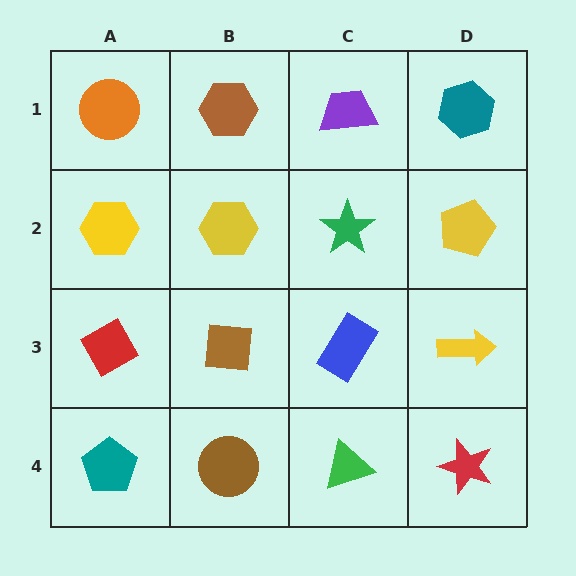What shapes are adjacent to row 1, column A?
A yellow hexagon (row 2, column A), a brown hexagon (row 1, column B).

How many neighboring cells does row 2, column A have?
3.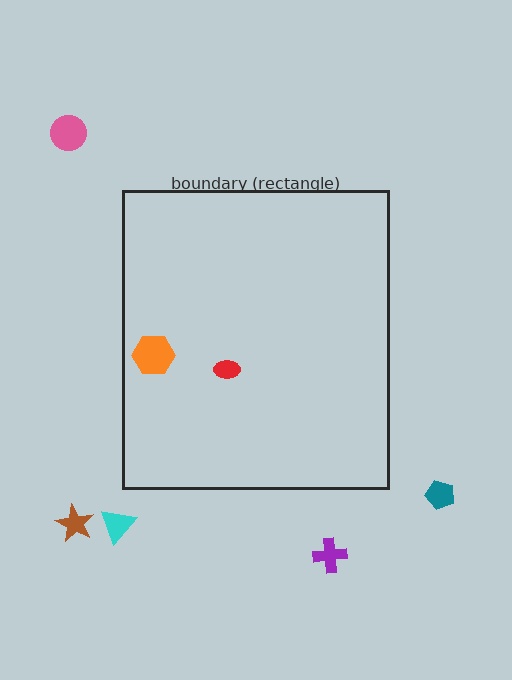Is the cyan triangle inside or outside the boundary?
Outside.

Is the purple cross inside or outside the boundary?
Outside.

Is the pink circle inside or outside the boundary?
Outside.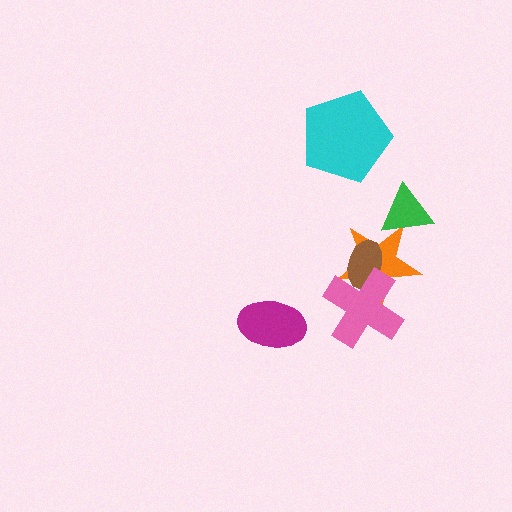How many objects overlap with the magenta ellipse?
0 objects overlap with the magenta ellipse.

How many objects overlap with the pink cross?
2 objects overlap with the pink cross.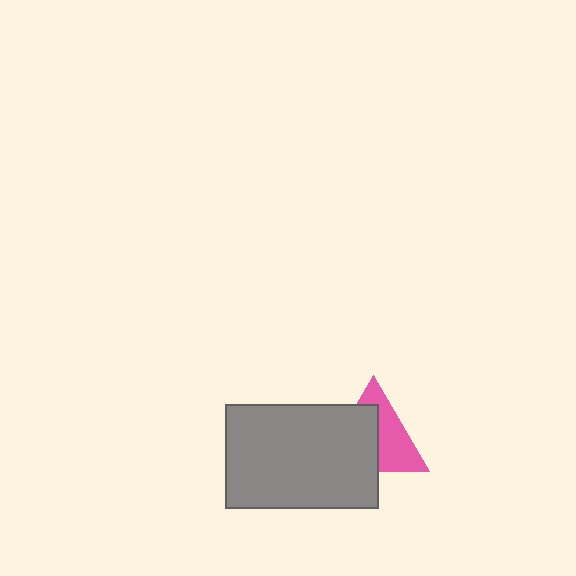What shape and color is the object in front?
The object in front is a gray rectangle.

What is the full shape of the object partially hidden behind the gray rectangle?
The partially hidden object is a pink triangle.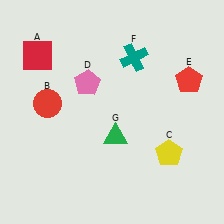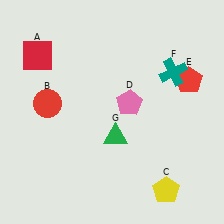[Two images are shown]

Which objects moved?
The objects that moved are: the yellow pentagon (C), the pink pentagon (D), the teal cross (F).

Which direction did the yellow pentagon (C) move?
The yellow pentagon (C) moved down.